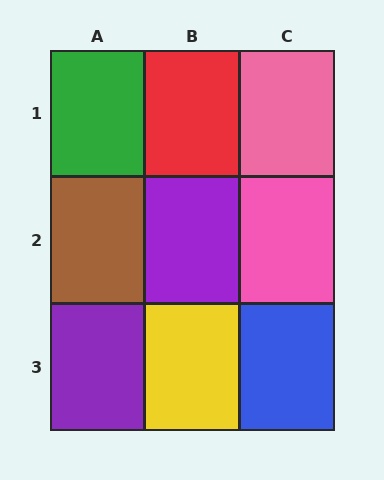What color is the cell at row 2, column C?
Pink.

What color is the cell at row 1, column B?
Red.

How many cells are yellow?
1 cell is yellow.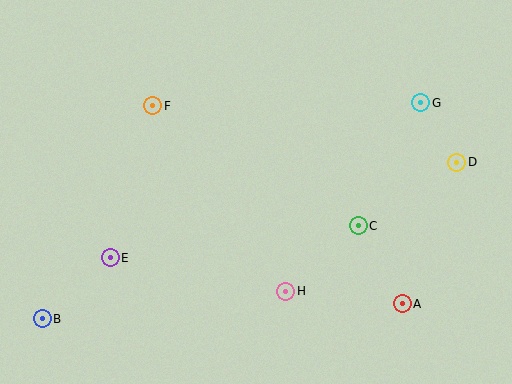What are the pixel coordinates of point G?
Point G is at (421, 103).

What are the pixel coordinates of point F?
Point F is at (153, 106).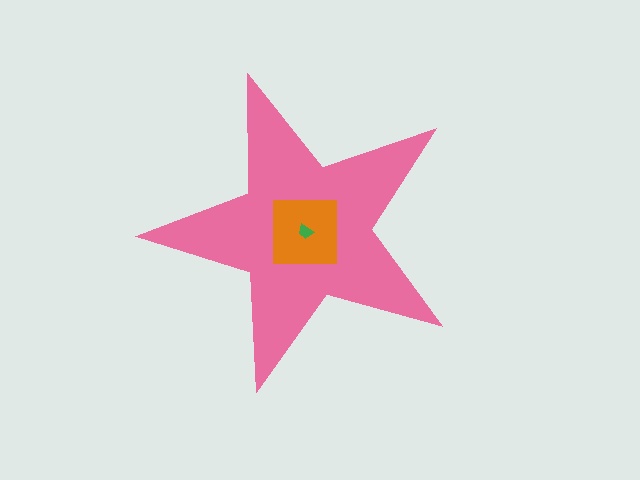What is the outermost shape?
The pink star.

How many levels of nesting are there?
3.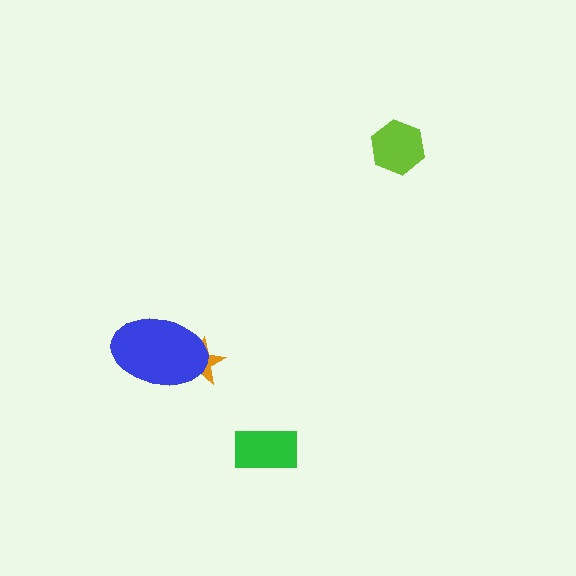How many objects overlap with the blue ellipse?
1 object overlaps with the blue ellipse.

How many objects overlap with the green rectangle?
0 objects overlap with the green rectangle.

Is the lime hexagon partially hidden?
No, no other shape covers it.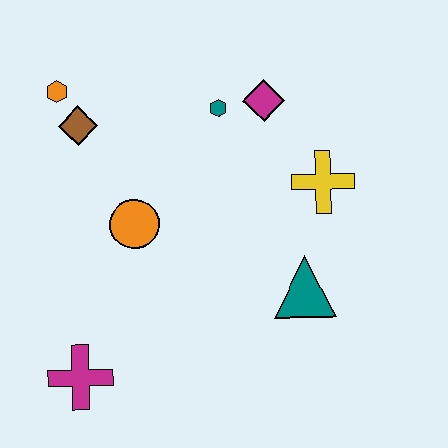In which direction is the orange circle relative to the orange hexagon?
The orange circle is below the orange hexagon.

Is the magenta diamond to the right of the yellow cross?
No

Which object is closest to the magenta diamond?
The teal hexagon is closest to the magenta diamond.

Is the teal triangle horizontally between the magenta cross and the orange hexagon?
No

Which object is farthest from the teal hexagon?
The magenta cross is farthest from the teal hexagon.